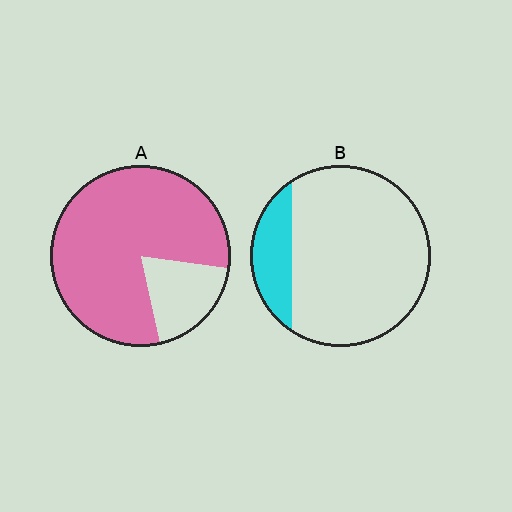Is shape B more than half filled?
No.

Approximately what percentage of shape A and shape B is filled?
A is approximately 80% and B is approximately 20%.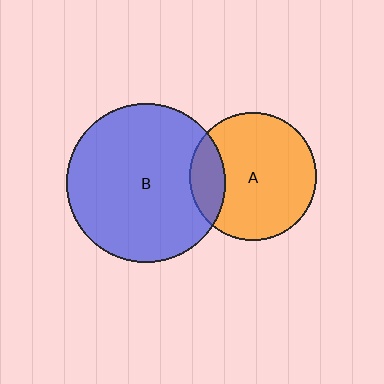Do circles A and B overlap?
Yes.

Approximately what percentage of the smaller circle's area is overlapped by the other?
Approximately 20%.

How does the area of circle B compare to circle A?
Approximately 1.6 times.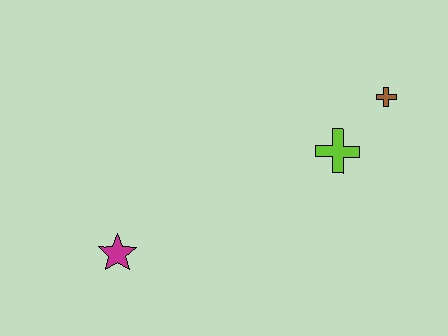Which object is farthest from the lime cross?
The magenta star is farthest from the lime cross.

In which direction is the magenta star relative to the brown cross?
The magenta star is to the left of the brown cross.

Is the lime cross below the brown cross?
Yes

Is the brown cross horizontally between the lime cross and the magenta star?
No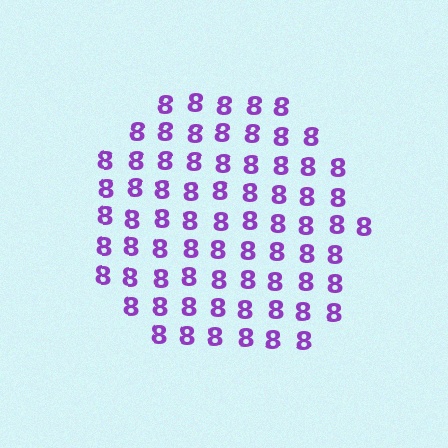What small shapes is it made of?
It is made of small digit 8's.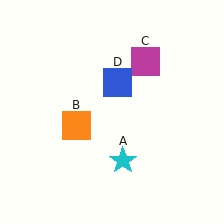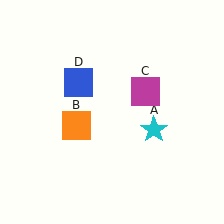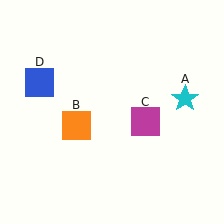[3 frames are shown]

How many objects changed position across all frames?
3 objects changed position: cyan star (object A), magenta square (object C), blue square (object D).